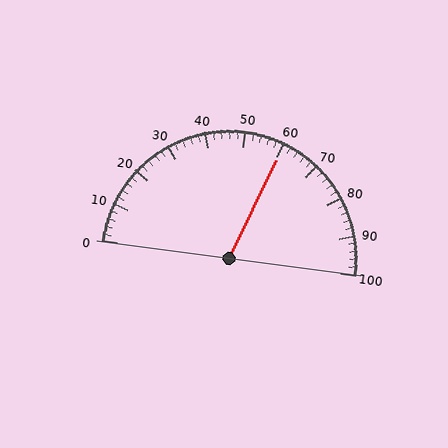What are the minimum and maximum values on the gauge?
The gauge ranges from 0 to 100.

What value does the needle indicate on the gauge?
The needle indicates approximately 60.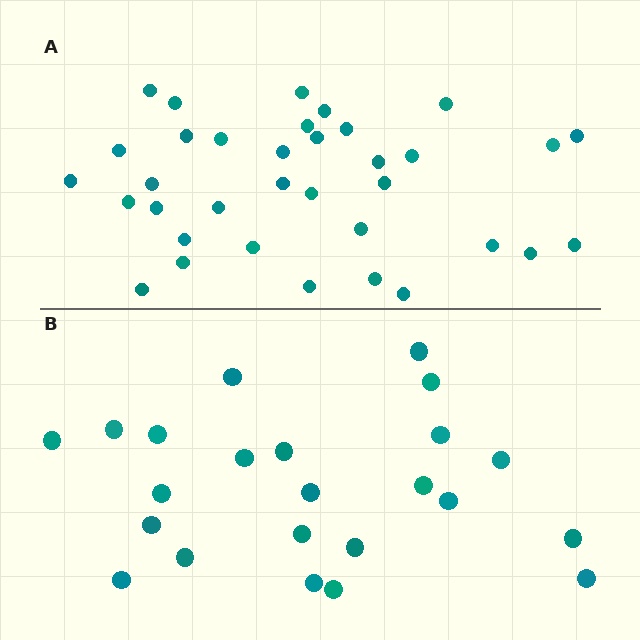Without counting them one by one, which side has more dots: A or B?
Region A (the top region) has more dots.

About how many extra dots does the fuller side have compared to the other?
Region A has roughly 12 or so more dots than region B.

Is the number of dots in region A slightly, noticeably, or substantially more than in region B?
Region A has substantially more. The ratio is roughly 1.5 to 1.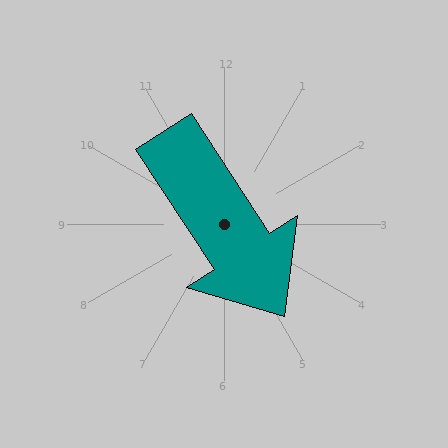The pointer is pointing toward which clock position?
Roughly 5 o'clock.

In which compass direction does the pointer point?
Southeast.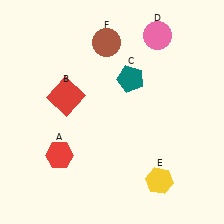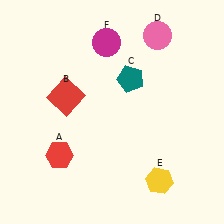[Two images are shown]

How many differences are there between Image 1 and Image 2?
There is 1 difference between the two images.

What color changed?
The circle (F) changed from brown in Image 1 to magenta in Image 2.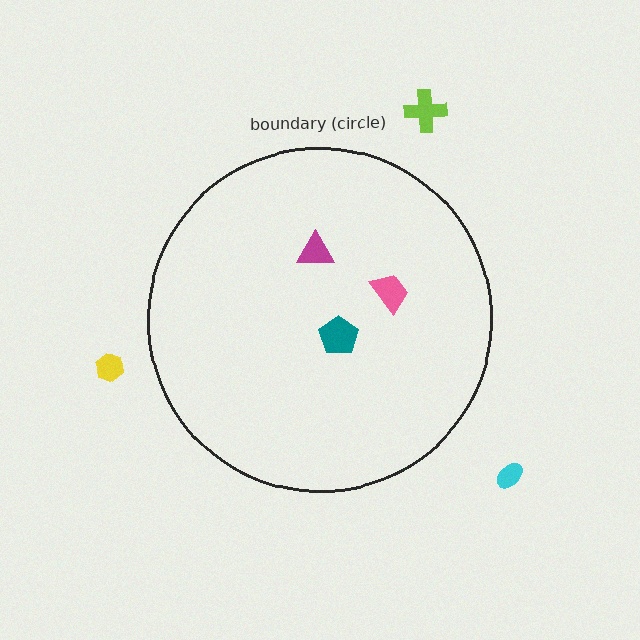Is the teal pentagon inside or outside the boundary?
Inside.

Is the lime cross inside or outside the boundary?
Outside.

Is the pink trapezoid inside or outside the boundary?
Inside.